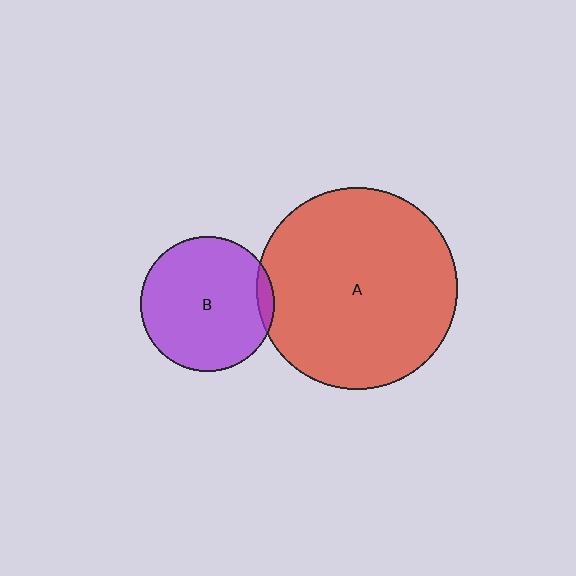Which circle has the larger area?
Circle A (red).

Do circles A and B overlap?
Yes.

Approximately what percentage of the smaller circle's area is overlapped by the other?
Approximately 5%.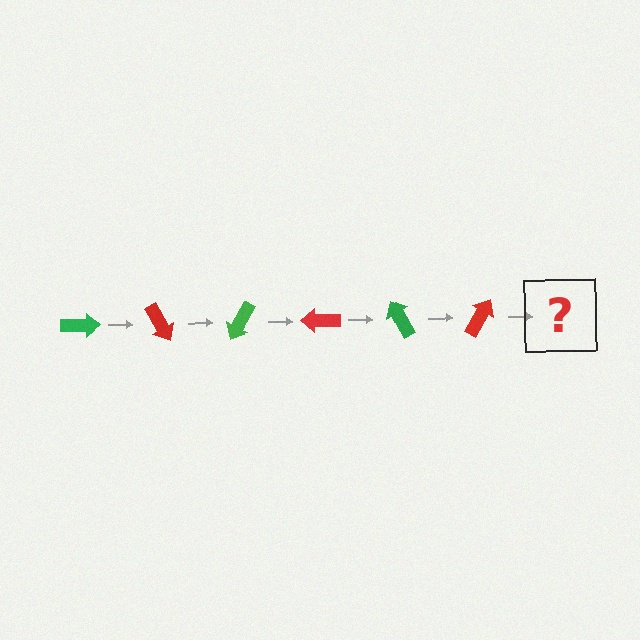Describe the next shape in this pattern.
It should be a green arrow, rotated 360 degrees from the start.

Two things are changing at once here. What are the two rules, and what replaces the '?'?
The two rules are that it rotates 60 degrees each step and the color cycles through green and red. The '?' should be a green arrow, rotated 360 degrees from the start.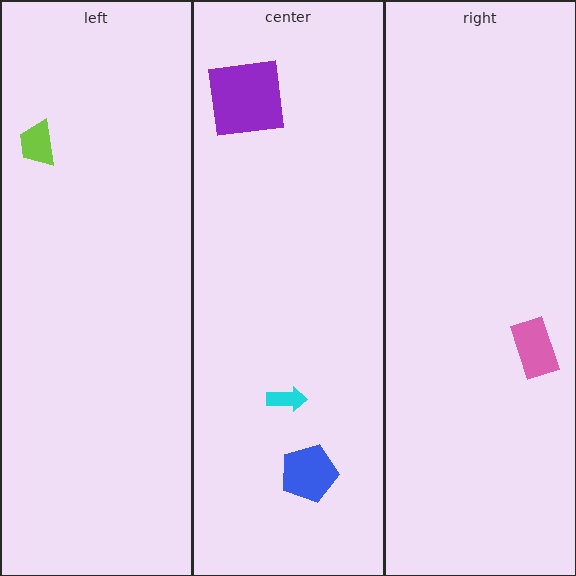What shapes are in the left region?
The lime trapezoid.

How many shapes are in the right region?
1.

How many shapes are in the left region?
1.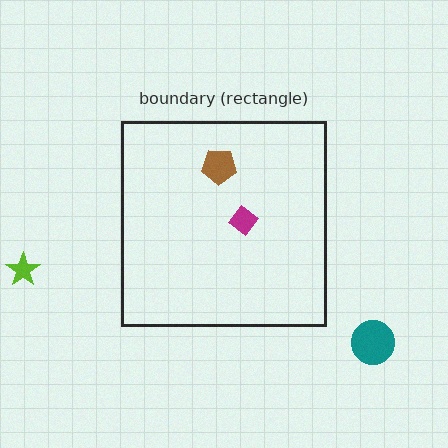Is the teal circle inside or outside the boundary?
Outside.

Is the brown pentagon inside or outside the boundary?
Inside.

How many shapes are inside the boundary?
2 inside, 2 outside.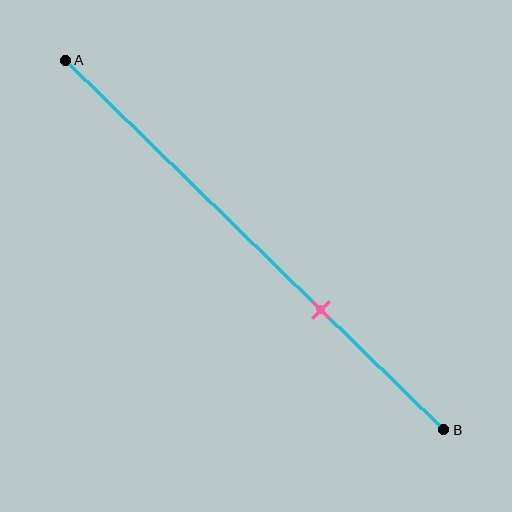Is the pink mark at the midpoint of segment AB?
No, the mark is at about 70% from A, not at the 50% midpoint.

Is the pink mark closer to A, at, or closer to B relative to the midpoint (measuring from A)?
The pink mark is closer to point B than the midpoint of segment AB.